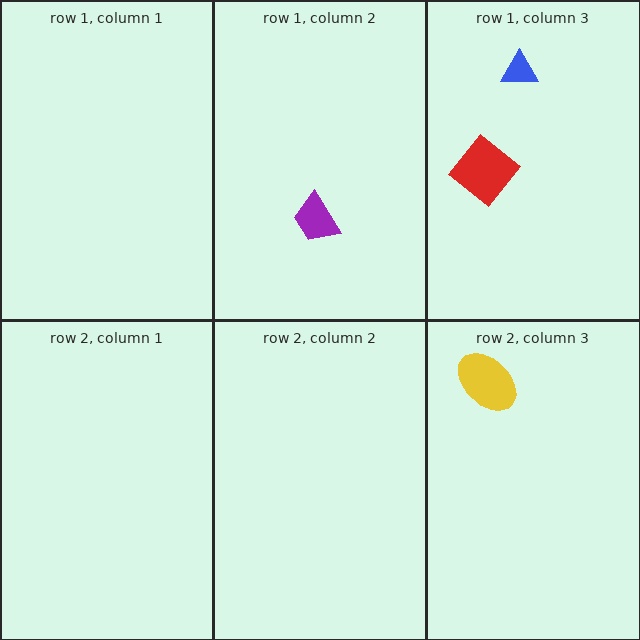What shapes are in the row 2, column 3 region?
The yellow ellipse.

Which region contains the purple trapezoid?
The row 1, column 2 region.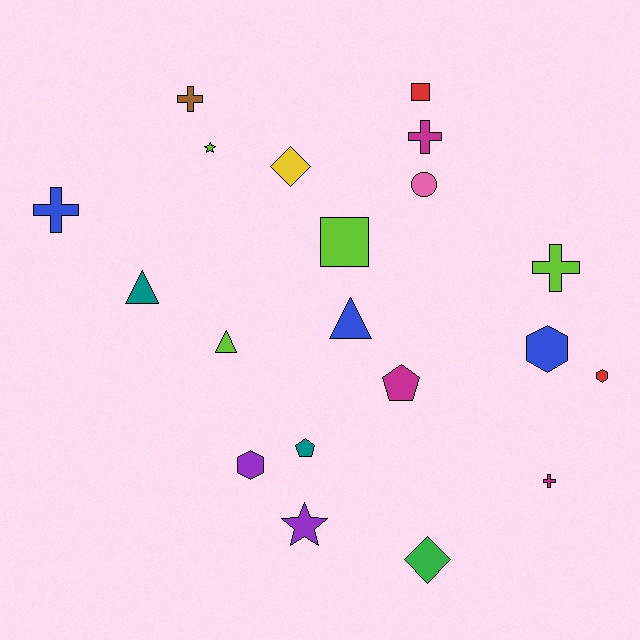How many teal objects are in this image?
There are 2 teal objects.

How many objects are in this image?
There are 20 objects.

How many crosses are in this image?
There are 5 crosses.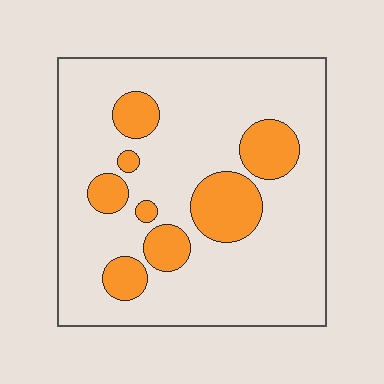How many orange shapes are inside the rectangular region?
8.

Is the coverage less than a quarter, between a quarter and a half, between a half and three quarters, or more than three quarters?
Less than a quarter.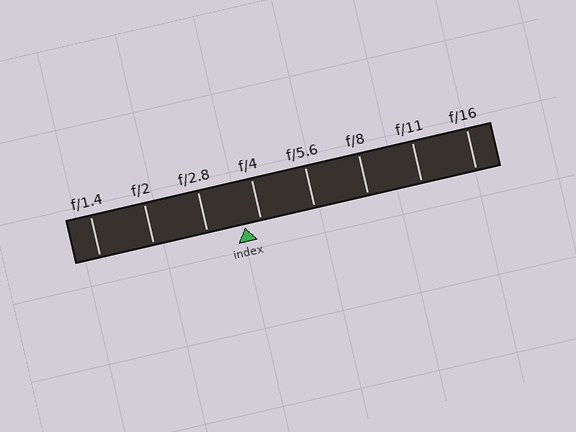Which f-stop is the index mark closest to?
The index mark is closest to f/4.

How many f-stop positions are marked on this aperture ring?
There are 8 f-stop positions marked.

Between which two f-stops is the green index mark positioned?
The index mark is between f/2.8 and f/4.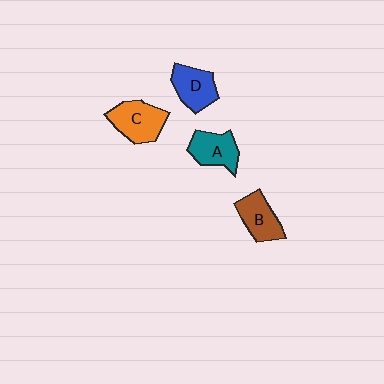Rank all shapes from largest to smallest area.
From largest to smallest: C (orange), D (blue), A (teal), B (brown).